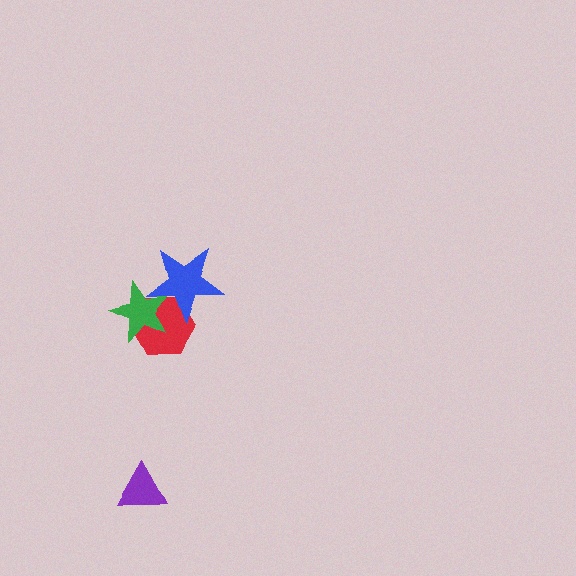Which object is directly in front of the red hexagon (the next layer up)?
The green star is directly in front of the red hexagon.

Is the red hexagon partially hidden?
Yes, it is partially covered by another shape.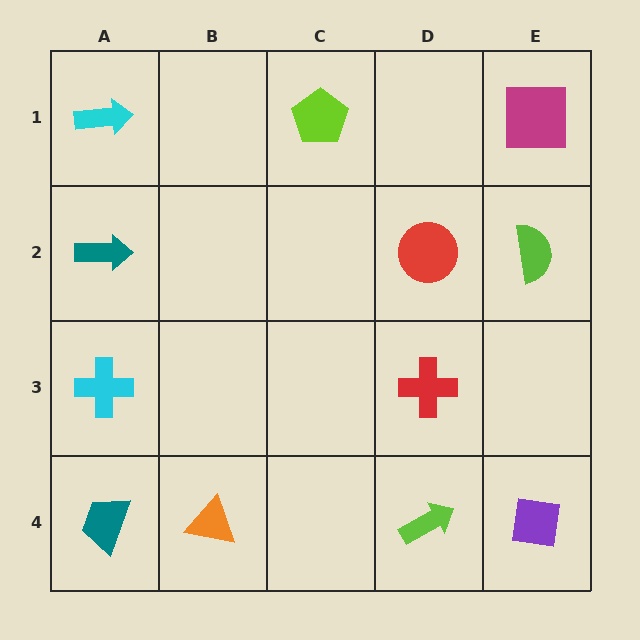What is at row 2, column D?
A red circle.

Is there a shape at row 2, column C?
No, that cell is empty.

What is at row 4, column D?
A lime arrow.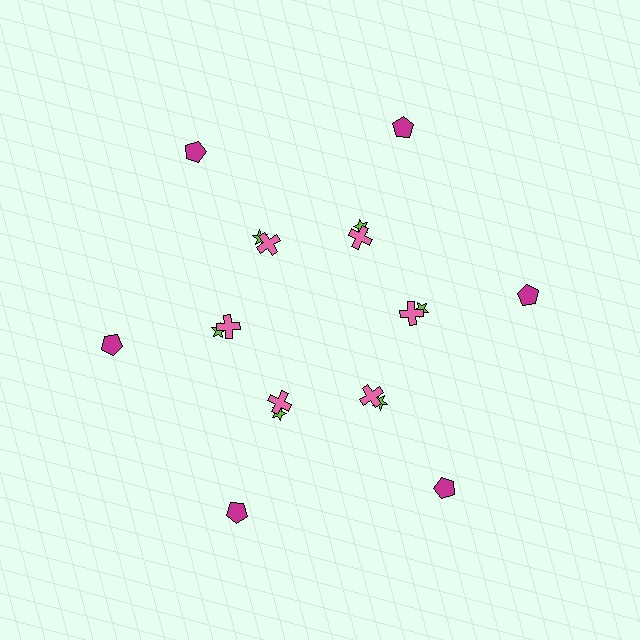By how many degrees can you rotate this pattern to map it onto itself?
The pattern maps onto itself every 60 degrees of rotation.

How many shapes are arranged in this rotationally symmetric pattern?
There are 18 shapes, arranged in 6 groups of 3.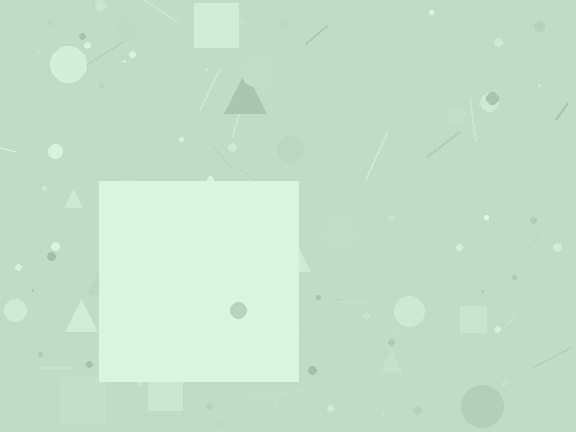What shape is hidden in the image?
A square is hidden in the image.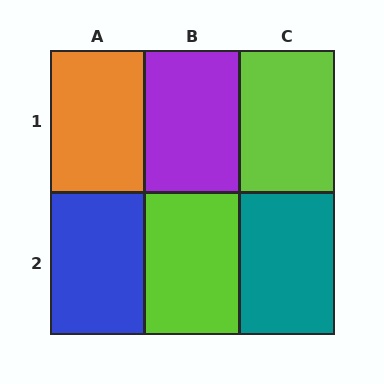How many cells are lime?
2 cells are lime.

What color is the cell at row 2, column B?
Lime.